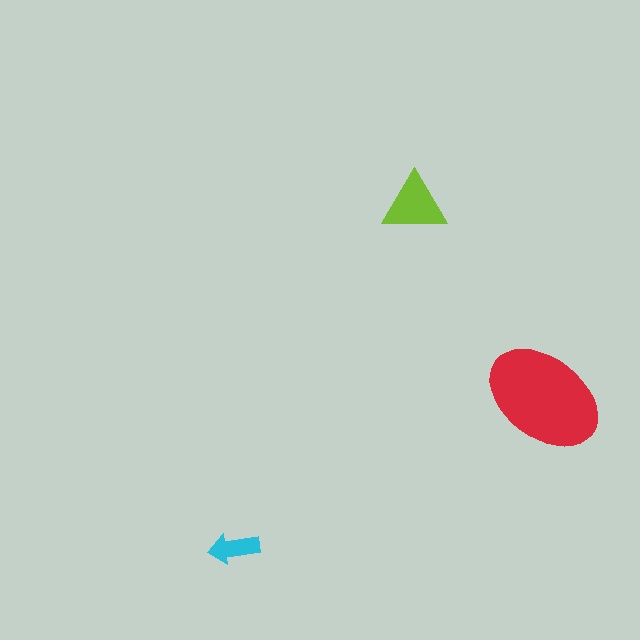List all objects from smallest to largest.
The cyan arrow, the lime triangle, the red ellipse.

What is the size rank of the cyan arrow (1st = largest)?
3rd.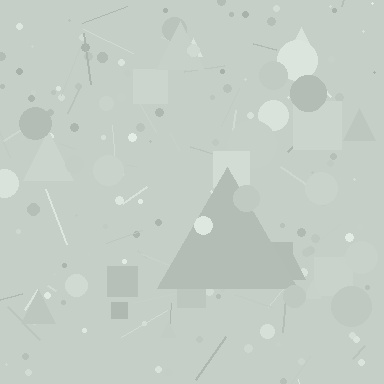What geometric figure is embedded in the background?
A triangle is embedded in the background.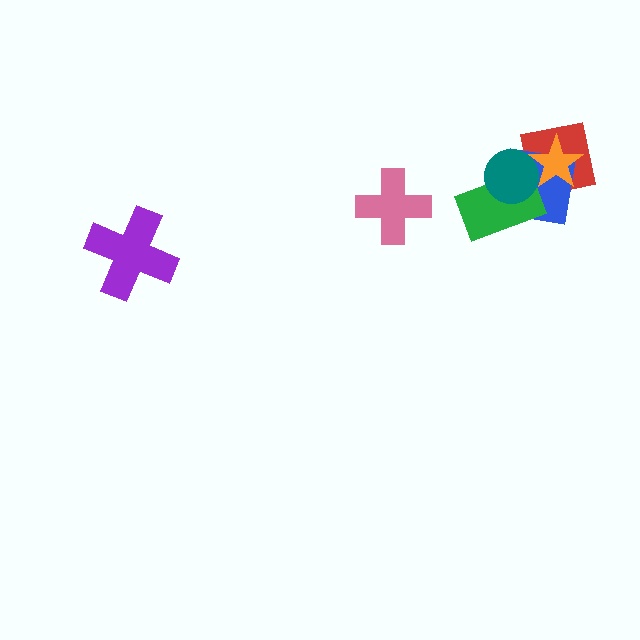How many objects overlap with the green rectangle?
2 objects overlap with the green rectangle.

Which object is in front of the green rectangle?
The teal circle is in front of the green rectangle.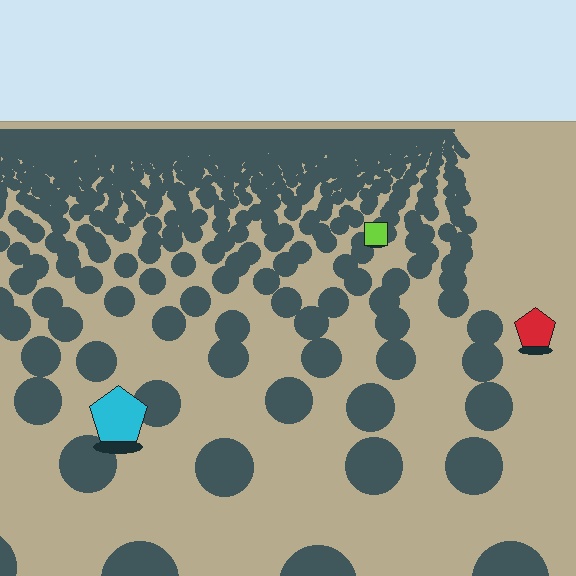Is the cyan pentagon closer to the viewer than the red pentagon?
Yes. The cyan pentagon is closer — you can tell from the texture gradient: the ground texture is coarser near it.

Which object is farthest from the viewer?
The lime square is farthest from the viewer. It appears smaller and the ground texture around it is denser.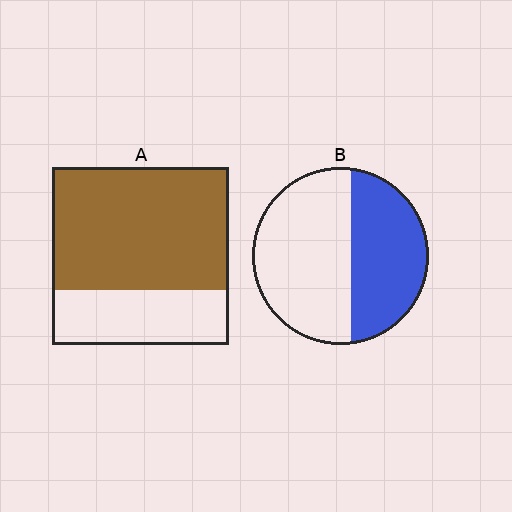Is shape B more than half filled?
No.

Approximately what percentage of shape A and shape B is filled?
A is approximately 70% and B is approximately 40%.